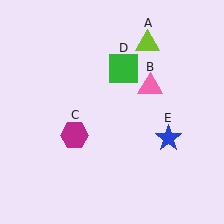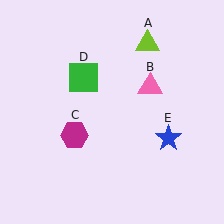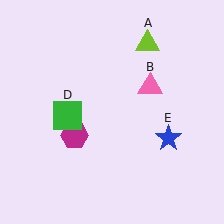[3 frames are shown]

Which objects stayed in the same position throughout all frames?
Lime triangle (object A) and pink triangle (object B) and magenta hexagon (object C) and blue star (object E) remained stationary.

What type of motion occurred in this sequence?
The green square (object D) rotated counterclockwise around the center of the scene.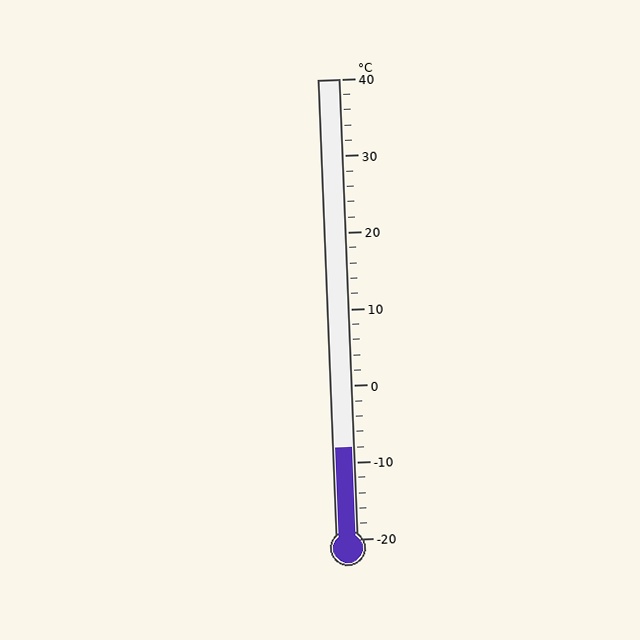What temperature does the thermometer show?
The thermometer shows approximately -8°C.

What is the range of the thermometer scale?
The thermometer scale ranges from -20°C to 40°C.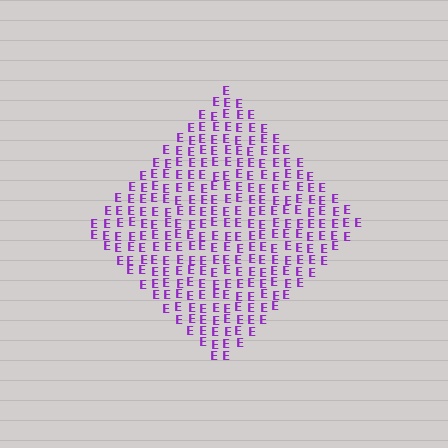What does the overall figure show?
The overall figure shows a diamond.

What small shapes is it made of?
It is made of small letter E's.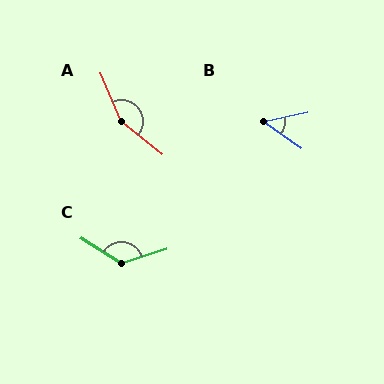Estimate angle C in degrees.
Approximately 130 degrees.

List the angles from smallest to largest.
B (48°), C (130°), A (151°).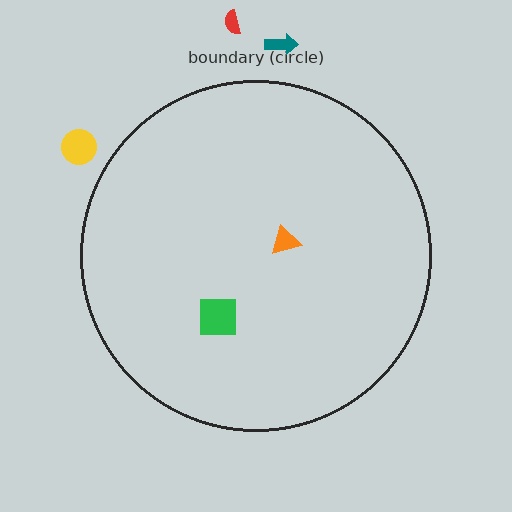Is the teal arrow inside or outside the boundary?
Outside.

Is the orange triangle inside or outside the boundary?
Inside.